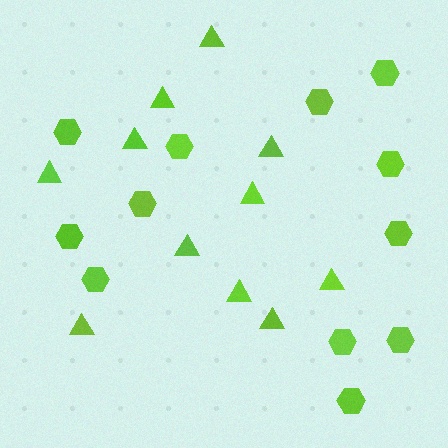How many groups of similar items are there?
There are 2 groups: one group of hexagons (12) and one group of triangles (11).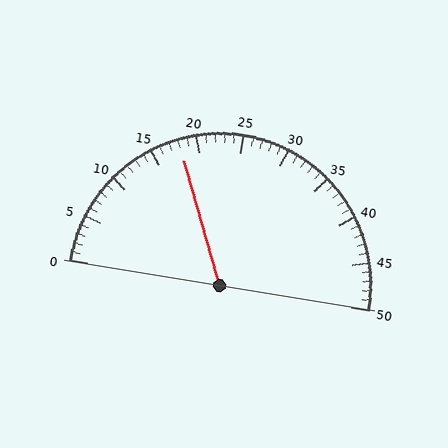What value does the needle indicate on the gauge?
The needle indicates approximately 18.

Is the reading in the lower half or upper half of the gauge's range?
The reading is in the lower half of the range (0 to 50).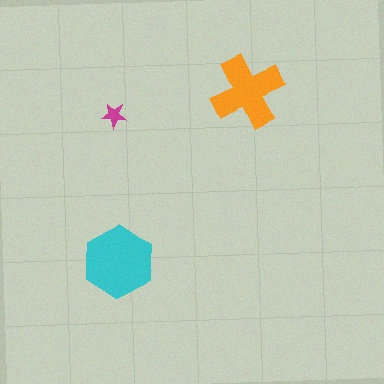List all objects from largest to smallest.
The cyan hexagon, the orange cross, the magenta star.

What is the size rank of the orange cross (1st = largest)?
2nd.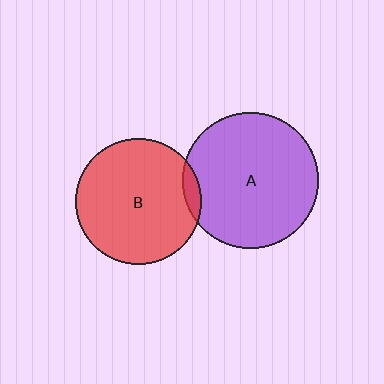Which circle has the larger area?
Circle A (purple).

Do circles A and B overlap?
Yes.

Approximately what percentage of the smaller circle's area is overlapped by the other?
Approximately 5%.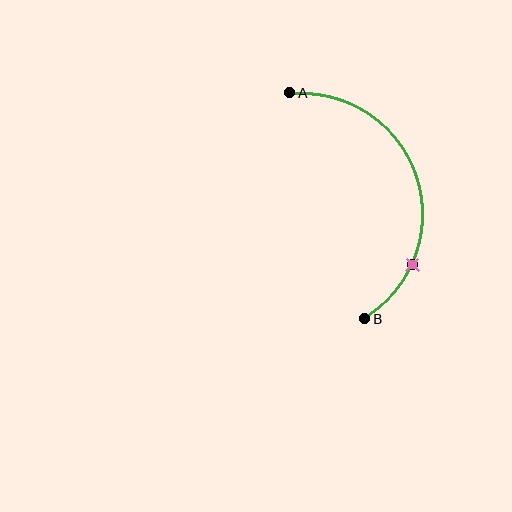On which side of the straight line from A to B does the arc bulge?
The arc bulges to the right of the straight line connecting A and B.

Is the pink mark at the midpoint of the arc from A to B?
No. The pink mark lies on the arc but is closer to endpoint B. The arc midpoint would be at the point on the curve equidistant along the arc from both A and B.